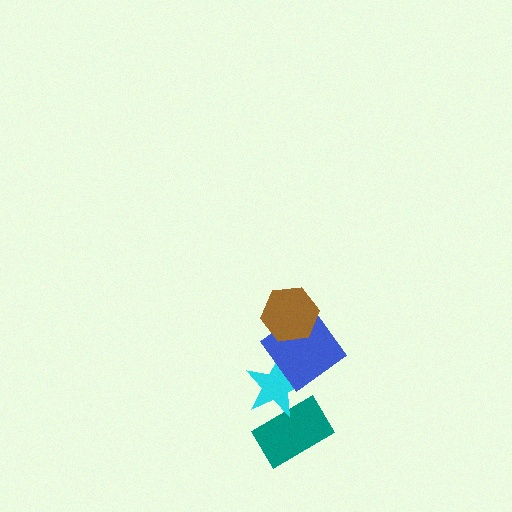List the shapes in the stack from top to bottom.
From top to bottom: the brown hexagon, the blue diamond, the cyan star, the teal rectangle.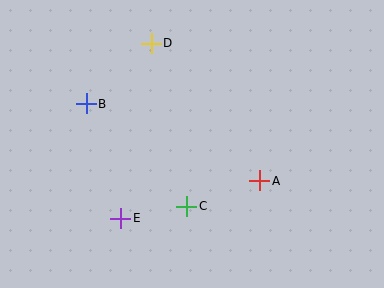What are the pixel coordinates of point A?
Point A is at (260, 181).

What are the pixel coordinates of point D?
Point D is at (151, 43).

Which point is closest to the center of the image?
Point C at (187, 206) is closest to the center.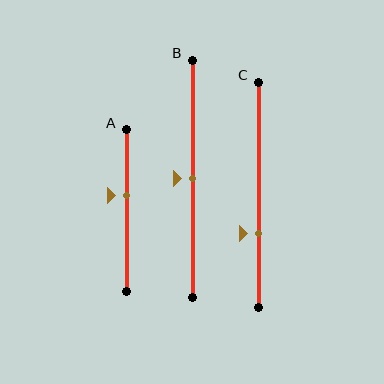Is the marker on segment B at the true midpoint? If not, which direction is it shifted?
Yes, the marker on segment B is at the true midpoint.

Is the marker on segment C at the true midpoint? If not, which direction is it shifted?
No, the marker on segment C is shifted downward by about 17% of the segment length.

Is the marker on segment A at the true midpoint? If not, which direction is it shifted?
No, the marker on segment A is shifted upward by about 10% of the segment length.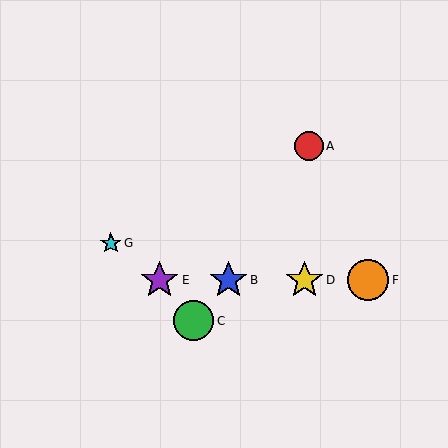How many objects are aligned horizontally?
4 objects (B, D, E, F) are aligned horizontally.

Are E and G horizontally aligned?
No, E is at y≈280 and G is at y≈243.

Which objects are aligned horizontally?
Objects B, D, E, F are aligned horizontally.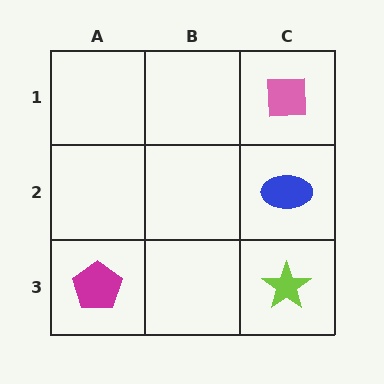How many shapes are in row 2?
1 shape.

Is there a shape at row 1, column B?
No, that cell is empty.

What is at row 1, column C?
A pink square.